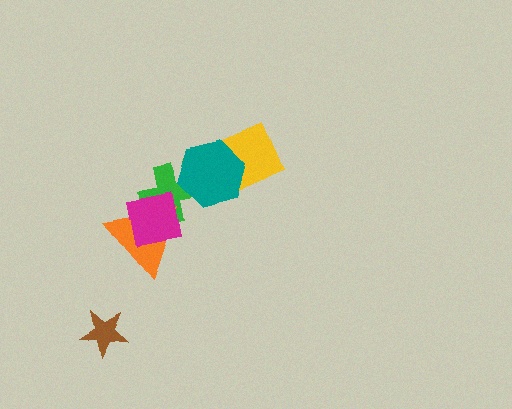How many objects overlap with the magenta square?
2 objects overlap with the magenta square.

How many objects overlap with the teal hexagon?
2 objects overlap with the teal hexagon.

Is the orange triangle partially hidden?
Yes, it is partially covered by another shape.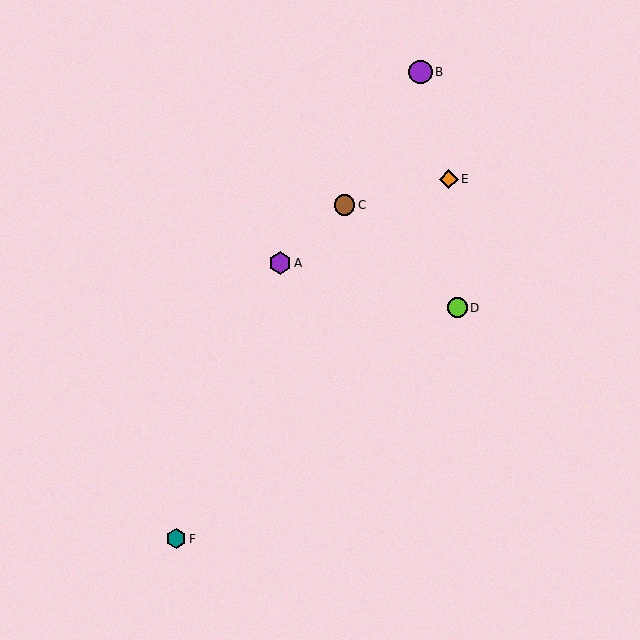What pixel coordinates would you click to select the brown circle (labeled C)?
Click at (344, 205) to select the brown circle C.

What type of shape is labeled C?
Shape C is a brown circle.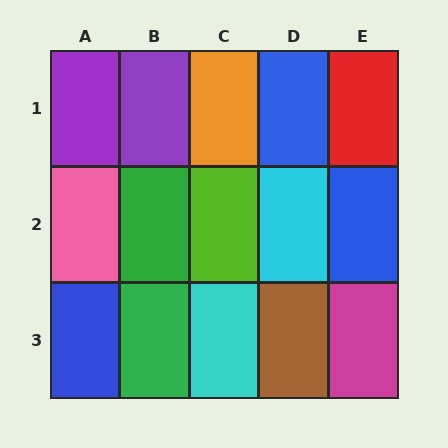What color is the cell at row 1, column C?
Orange.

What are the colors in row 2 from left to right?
Pink, green, lime, cyan, blue.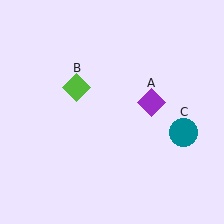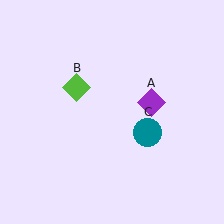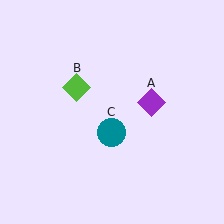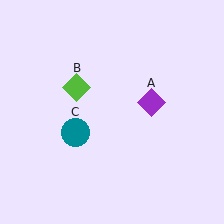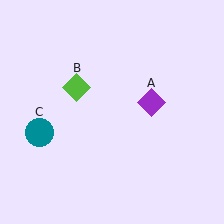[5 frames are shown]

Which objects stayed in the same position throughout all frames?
Purple diamond (object A) and lime diamond (object B) remained stationary.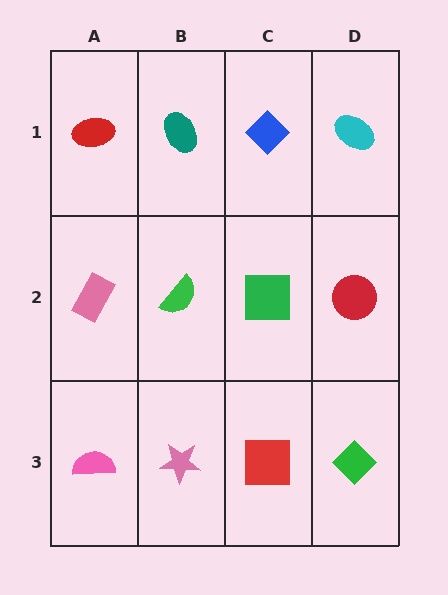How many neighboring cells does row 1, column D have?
2.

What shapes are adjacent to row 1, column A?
A pink rectangle (row 2, column A), a teal ellipse (row 1, column B).